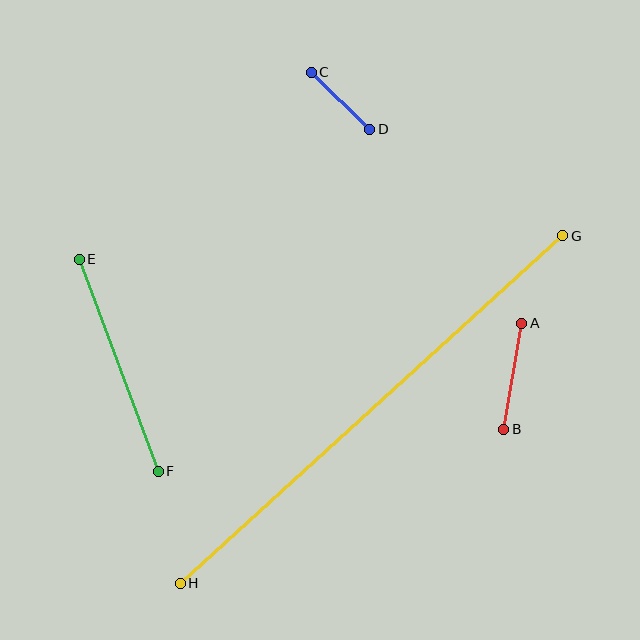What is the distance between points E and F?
The distance is approximately 226 pixels.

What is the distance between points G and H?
The distance is approximately 517 pixels.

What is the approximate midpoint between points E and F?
The midpoint is at approximately (119, 365) pixels.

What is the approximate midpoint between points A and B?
The midpoint is at approximately (513, 376) pixels.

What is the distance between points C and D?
The distance is approximately 82 pixels.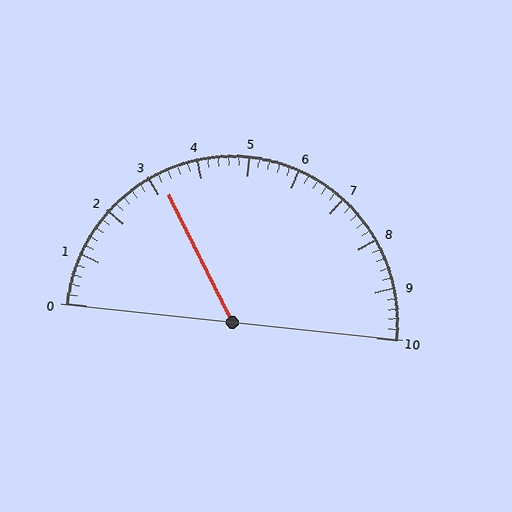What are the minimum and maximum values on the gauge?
The gauge ranges from 0 to 10.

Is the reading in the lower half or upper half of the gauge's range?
The reading is in the lower half of the range (0 to 10).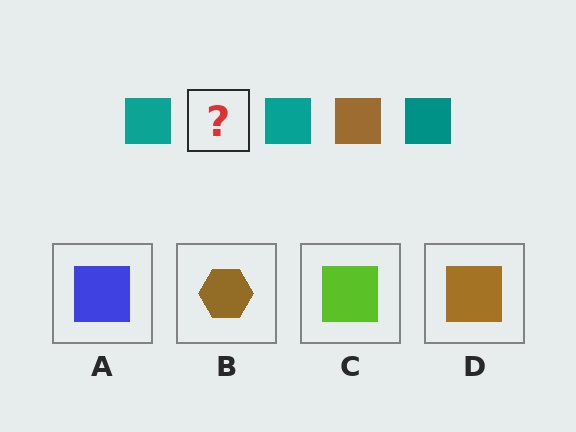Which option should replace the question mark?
Option D.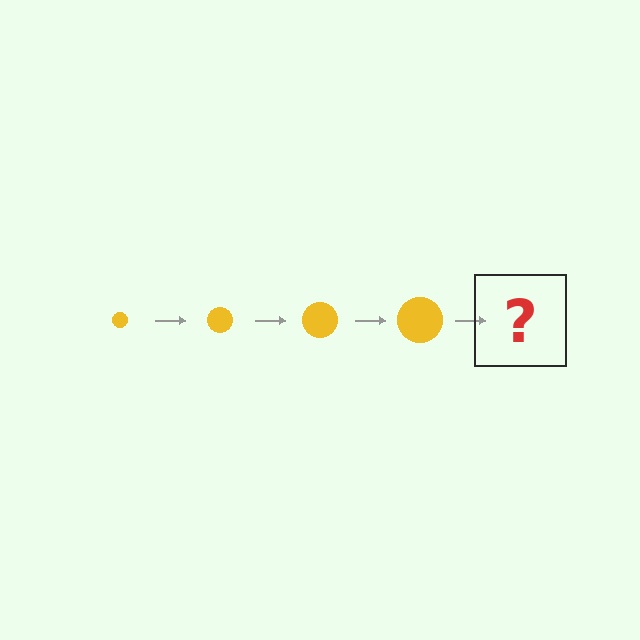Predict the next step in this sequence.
The next step is a yellow circle, larger than the previous one.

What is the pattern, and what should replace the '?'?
The pattern is that the circle gets progressively larger each step. The '?' should be a yellow circle, larger than the previous one.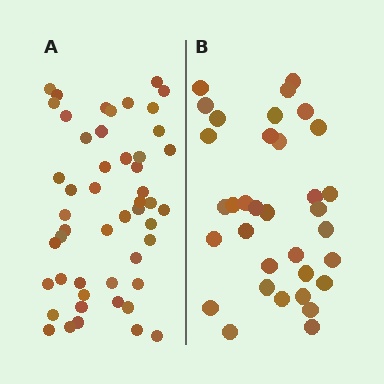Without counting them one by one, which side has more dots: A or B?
Region A (the left region) has more dots.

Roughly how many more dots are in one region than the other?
Region A has approximately 15 more dots than region B.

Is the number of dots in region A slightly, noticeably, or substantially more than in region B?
Region A has substantially more. The ratio is roughly 1.5 to 1.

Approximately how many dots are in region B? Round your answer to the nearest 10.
About 30 dots. (The exact count is 34, which rounds to 30.)